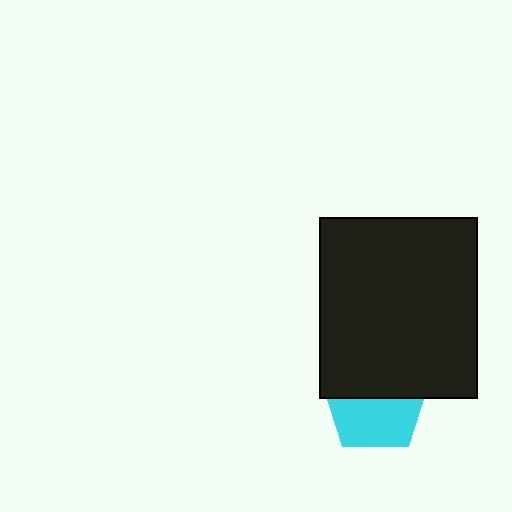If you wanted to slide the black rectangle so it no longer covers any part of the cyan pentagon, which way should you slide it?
Slide it up — that is the most direct way to separate the two shapes.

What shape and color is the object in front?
The object in front is a black rectangle.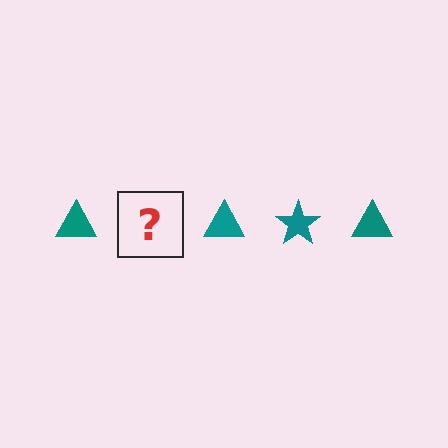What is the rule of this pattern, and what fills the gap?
The rule is that the pattern cycles through triangle, star shapes in teal. The gap should be filled with a teal star.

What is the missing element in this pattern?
The missing element is a teal star.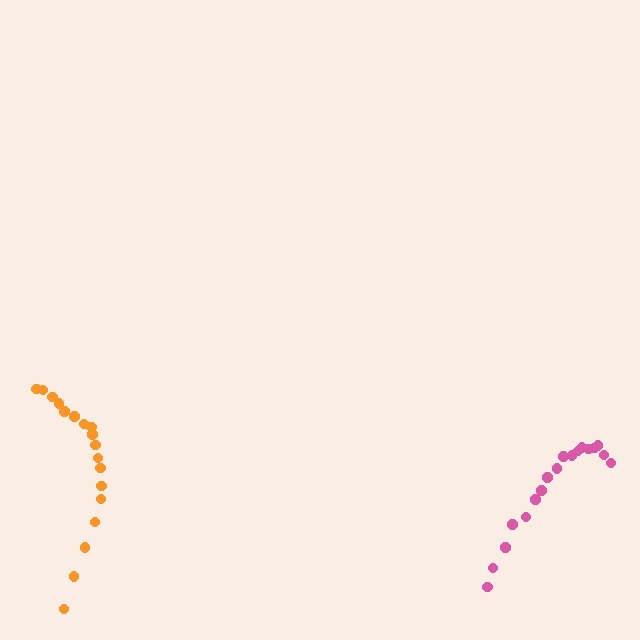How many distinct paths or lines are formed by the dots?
There are 2 distinct paths.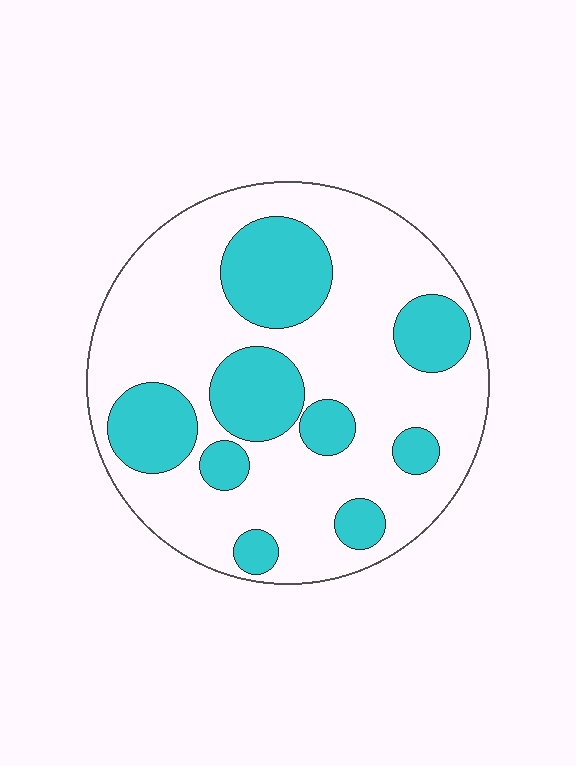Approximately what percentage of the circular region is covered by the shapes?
Approximately 30%.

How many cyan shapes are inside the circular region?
9.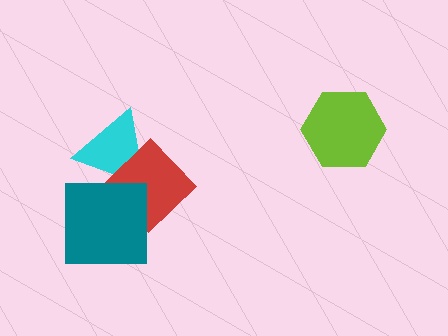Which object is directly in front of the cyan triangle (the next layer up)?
The red diamond is directly in front of the cyan triangle.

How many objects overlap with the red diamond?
2 objects overlap with the red diamond.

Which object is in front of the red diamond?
The teal square is in front of the red diamond.